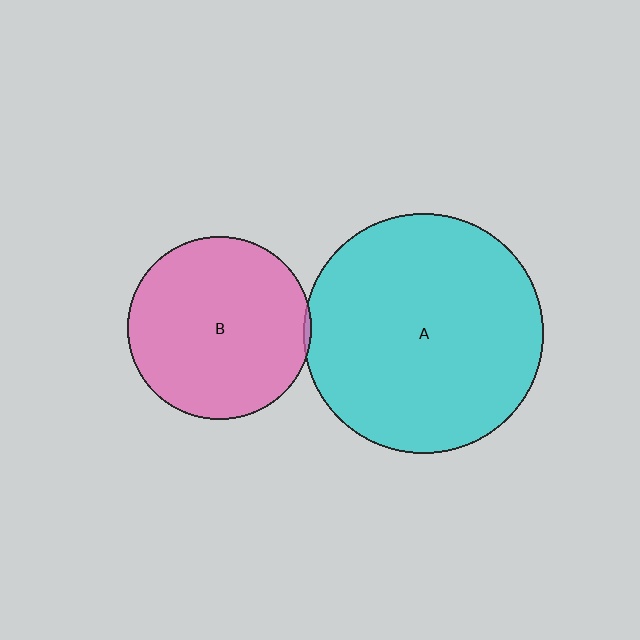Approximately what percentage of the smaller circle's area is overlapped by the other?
Approximately 5%.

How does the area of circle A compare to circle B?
Approximately 1.7 times.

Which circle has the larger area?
Circle A (cyan).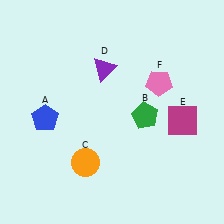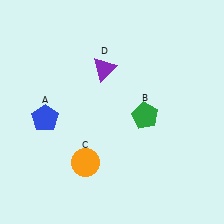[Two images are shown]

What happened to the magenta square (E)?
The magenta square (E) was removed in Image 2. It was in the bottom-right area of Image 1.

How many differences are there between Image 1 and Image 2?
There are 2 differences between the two images.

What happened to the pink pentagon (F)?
The pink pentagon (F) was removed in Image 2. It was in the top-right area of Image 1.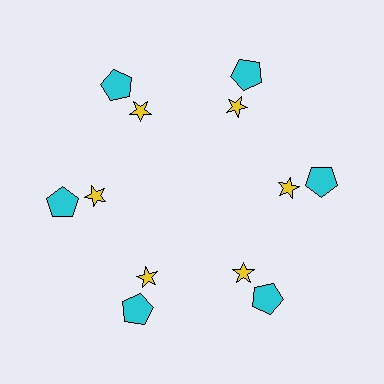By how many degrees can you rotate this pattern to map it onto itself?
The pattern maps onto itself every 60 degrees of rotation.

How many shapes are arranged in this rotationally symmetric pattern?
There are 12 shapes, arranged in 6 groups of 2.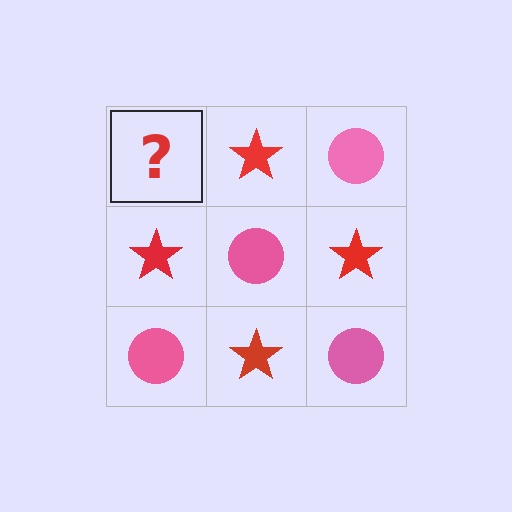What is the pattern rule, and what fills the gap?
The rule is that it alternates pink circle and red star in a checkerboard pattern. The gap should be filled with a pink circle.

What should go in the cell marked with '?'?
The missing cell should contain a pink circle.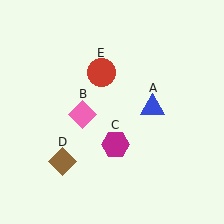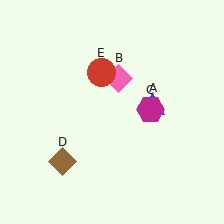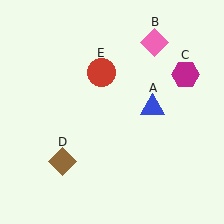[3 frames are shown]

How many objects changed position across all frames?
2 objects changed position: pink diamond (object B), magenta hexagon (object C).